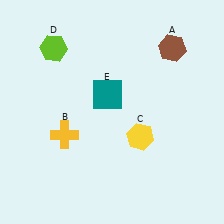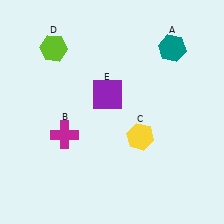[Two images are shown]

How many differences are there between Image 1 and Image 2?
There are 3 differences between the two images.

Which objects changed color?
A changed from brown to teal. B changed from yellow to magenta. E changed from teal to purple.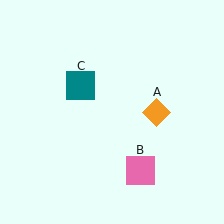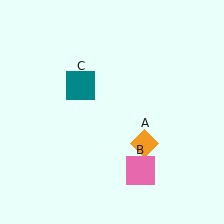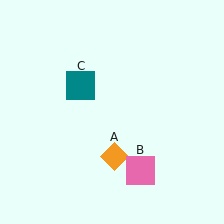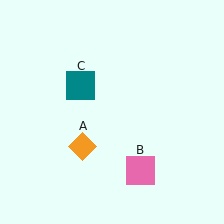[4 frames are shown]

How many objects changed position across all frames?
1 object changed position: orange diamond (object A).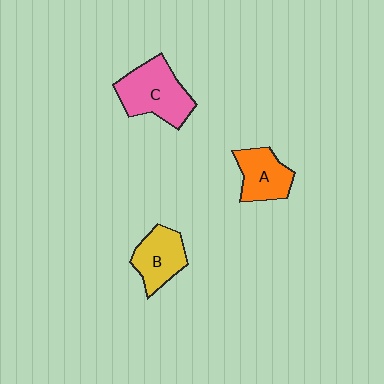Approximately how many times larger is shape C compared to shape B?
Approximately 1.4 times.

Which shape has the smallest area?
Shape A (orange).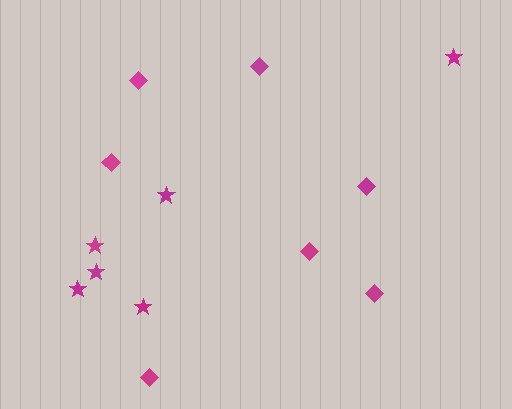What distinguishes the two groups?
There are 2 groups: one group of diamonds (7) and one group of stars (6).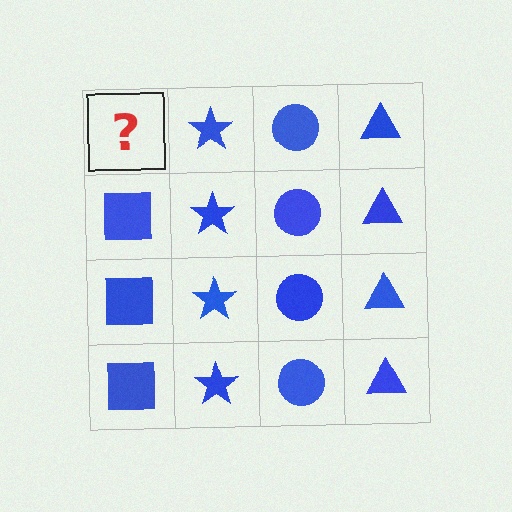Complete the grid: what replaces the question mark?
The question mark should be replaced with a blue square.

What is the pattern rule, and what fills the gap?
The rule is that each column has a consistent shape. The gap should be filled with a blue square.